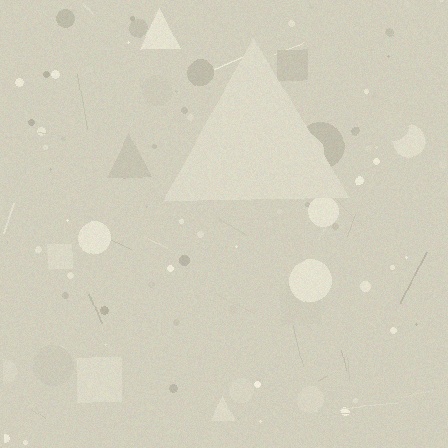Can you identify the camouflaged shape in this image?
The camouflaged shape is a triangle.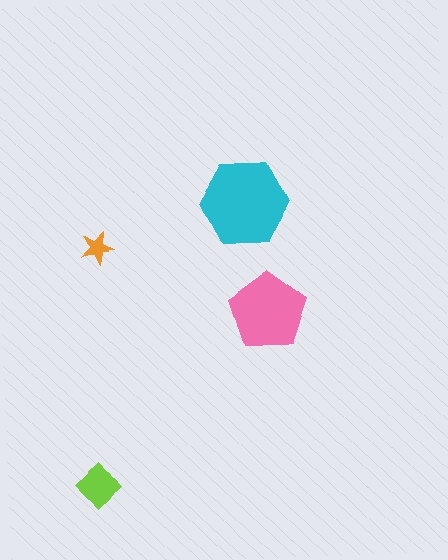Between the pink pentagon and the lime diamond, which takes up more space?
The pink pentagon.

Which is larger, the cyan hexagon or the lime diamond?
The cyan hexagon.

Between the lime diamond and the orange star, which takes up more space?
The lime diamond.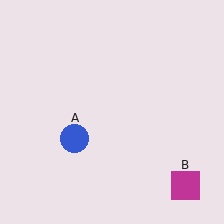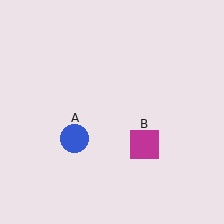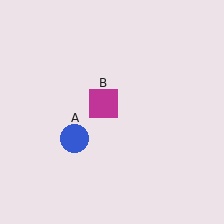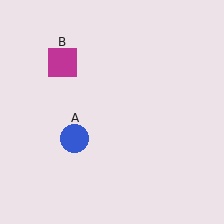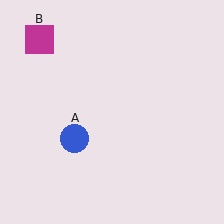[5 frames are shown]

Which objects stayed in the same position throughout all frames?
Blue circle (object A) remained stationary.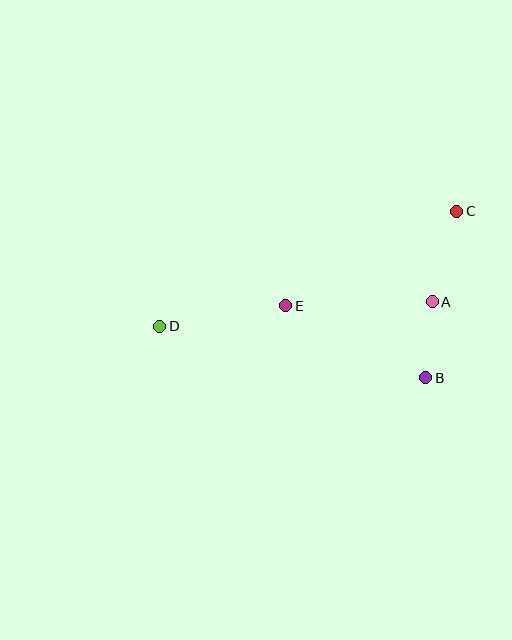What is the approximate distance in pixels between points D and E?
The distance between D and E is approximately 127 pixels.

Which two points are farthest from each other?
Points C and D are farthest from each other.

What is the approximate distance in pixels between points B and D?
The distance between B and D is approximately 271 pixels.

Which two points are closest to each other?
Points A and B are closest to each other.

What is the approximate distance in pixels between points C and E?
The distance between C and E is approximately 195 pixels.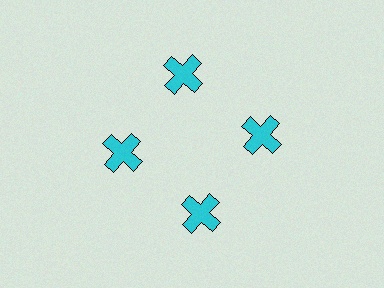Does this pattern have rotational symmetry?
Yes, this pattern has 4-fold rotational symmetry. It looks the same after rotating 90 degrees around the center.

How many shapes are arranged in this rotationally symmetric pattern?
There are 4 shapes, arranged in 4 groups of 1.